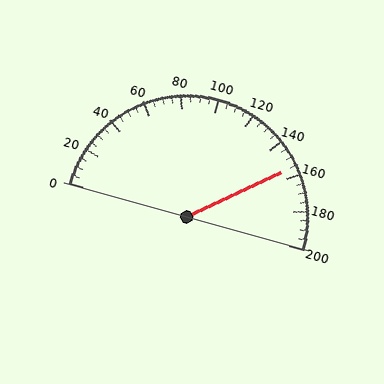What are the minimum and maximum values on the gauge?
The gauge ranges from 0 to 200.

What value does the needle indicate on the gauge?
The needle indicates approximately 155.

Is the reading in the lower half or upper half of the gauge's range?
The reading is in the upper half of the range (0 to 200).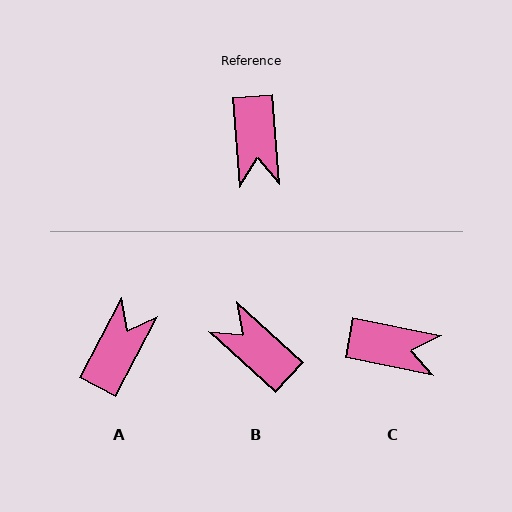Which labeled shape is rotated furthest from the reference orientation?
A, about 148 degrees away.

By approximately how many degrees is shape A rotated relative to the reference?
Approximately 148 degrees counter-clockwise.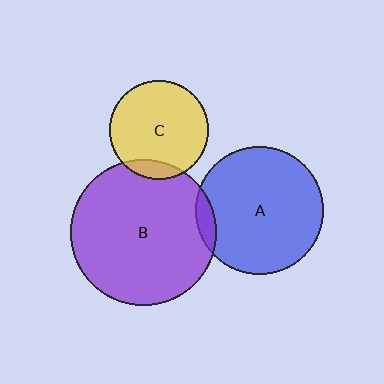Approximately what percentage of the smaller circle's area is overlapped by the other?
Approximately 10%.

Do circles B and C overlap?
Yes.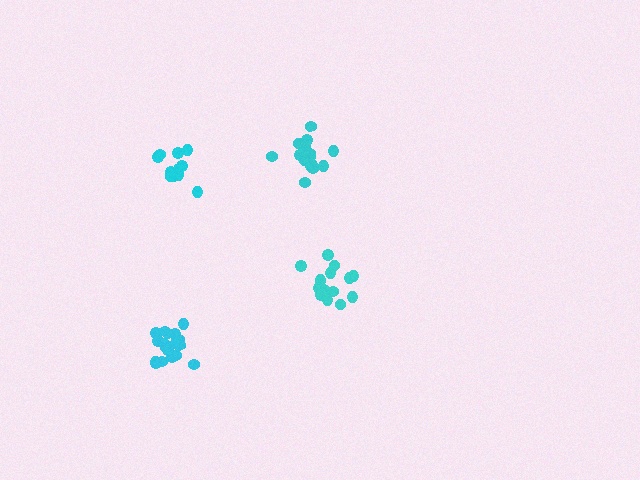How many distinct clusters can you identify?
There are 4 distinct clusters.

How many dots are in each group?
Group 1: 18 dots, Group 2: 16 dots, Group 3: 18 dots, Group 4: 13 dots (65 total).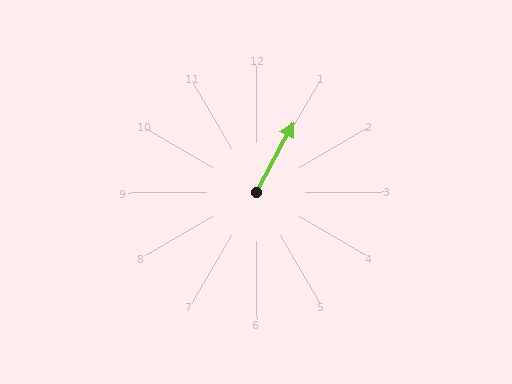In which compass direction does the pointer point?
Northeast.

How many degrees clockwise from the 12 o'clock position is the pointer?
Approximately 28 degrees.